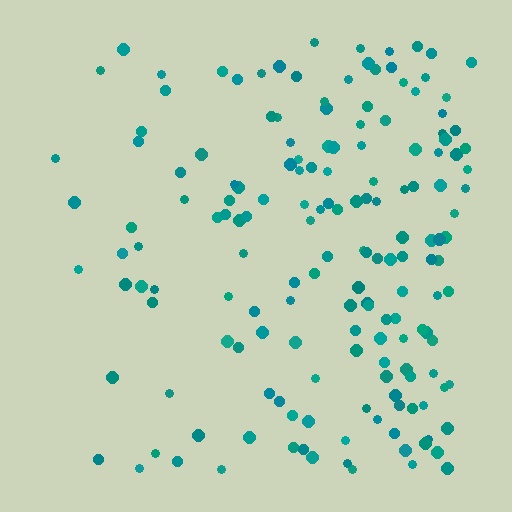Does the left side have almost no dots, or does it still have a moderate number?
Still a moderate number, just noticeably fewer than the right.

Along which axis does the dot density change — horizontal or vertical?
Horizontal.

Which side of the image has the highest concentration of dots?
The right.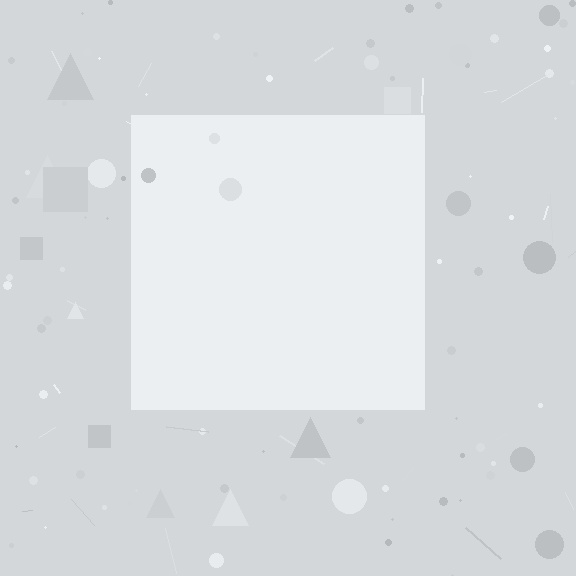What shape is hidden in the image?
A square is hidden in the image.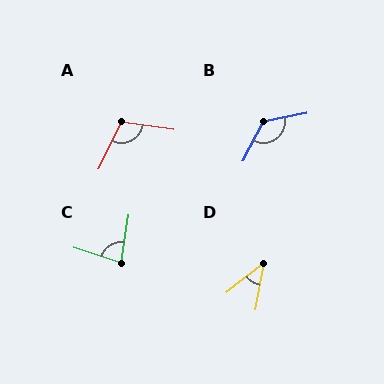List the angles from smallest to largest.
D (42°), C (81°), A (108°), B (129°).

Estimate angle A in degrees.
Approximately 108 degrees.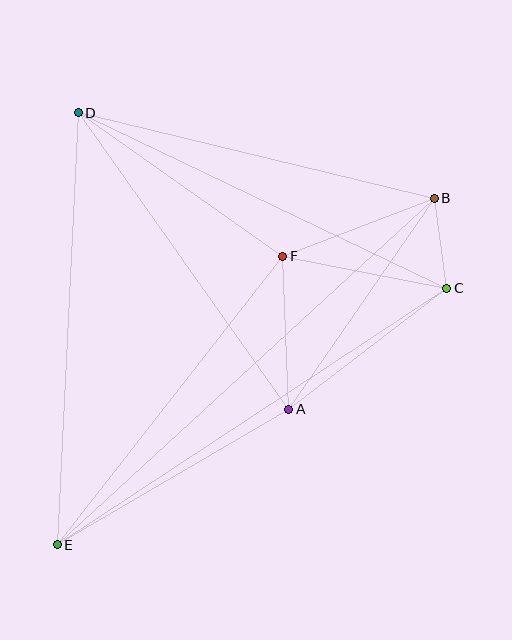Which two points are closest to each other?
Points B and C are closest to each other.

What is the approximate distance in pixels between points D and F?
The distance between D and F is approximately 250 pixels.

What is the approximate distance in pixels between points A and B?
The distance between A and B is approximately 256 pixels.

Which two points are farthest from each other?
Points B and E are farthest from each other.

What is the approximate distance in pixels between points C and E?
The distance between C and E is approximately 467 pixels.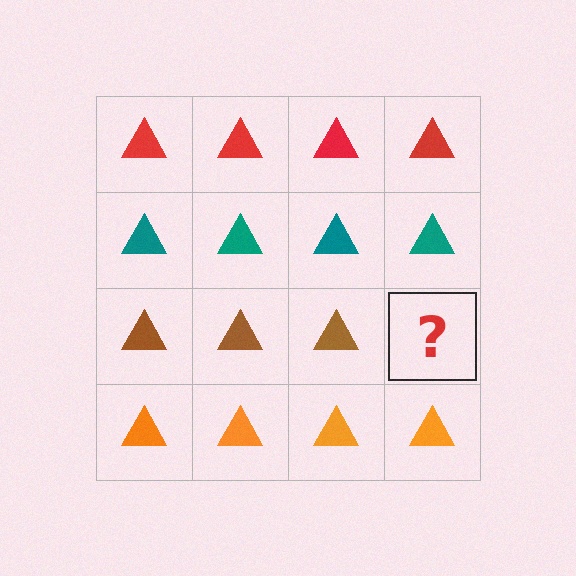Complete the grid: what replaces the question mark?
The question mark should be replaced with a brown triangle.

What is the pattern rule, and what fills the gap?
The rule is that each row has a consistent color. The gap should be filled with a brown triangle.